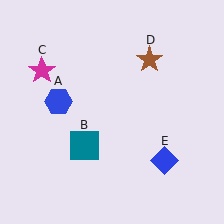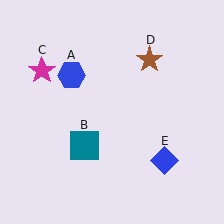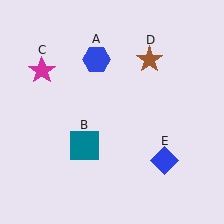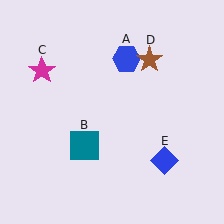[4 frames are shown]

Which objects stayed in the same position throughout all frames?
Teal square (object B) and magenta star (object C) and brown star (object D) and blue diamond (object E) remained stationary.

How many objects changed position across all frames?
1 object changed position: blue hexagon (object A).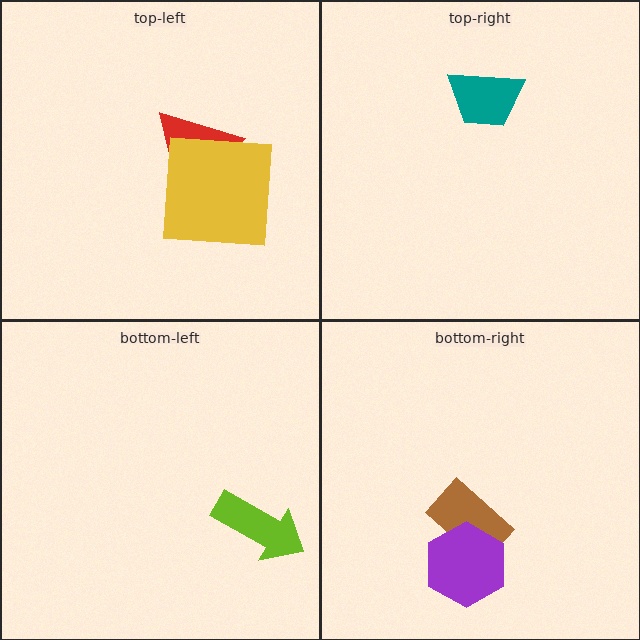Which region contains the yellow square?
The top-left region.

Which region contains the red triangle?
The top-left region.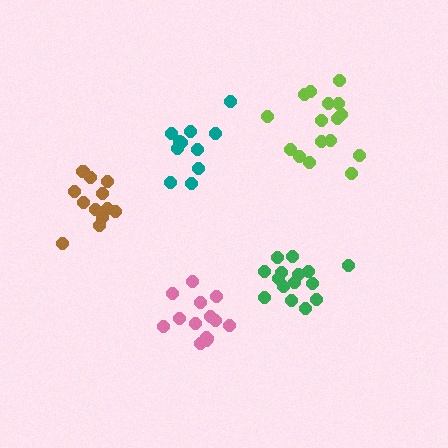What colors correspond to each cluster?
The clusters are colored: green, pink, teal, lime, brown.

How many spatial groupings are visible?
There are 5 spatial groupings.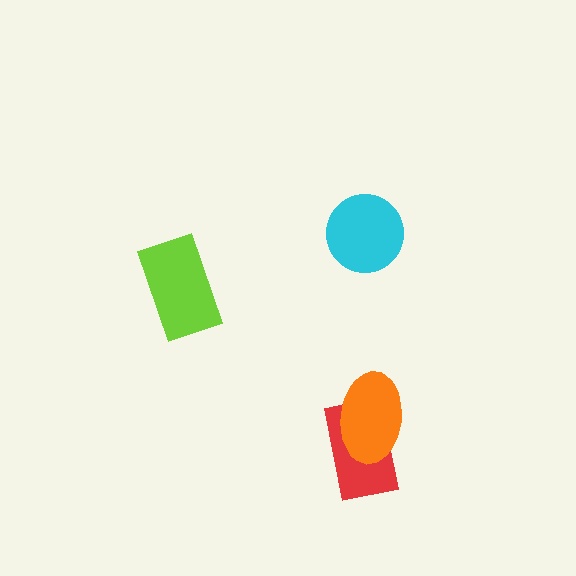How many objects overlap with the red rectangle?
1 object overlaps with the red rectangle.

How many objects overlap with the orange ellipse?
1 object overlaps with the orange ellipse.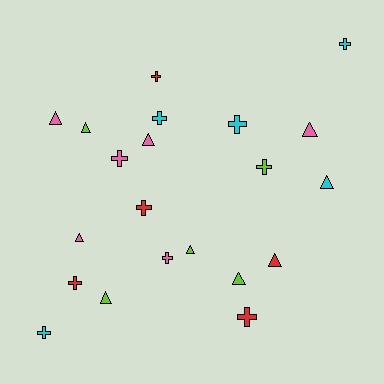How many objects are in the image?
There are 21 objects.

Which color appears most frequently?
Pink, with 6 objects.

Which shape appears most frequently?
Cross, with 11 objects.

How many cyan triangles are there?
There is 1 cyan triangle.